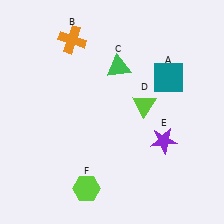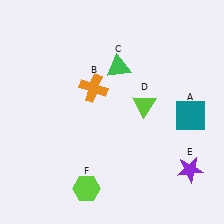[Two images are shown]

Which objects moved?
The objects that moved are: the teal square (A), the orange cross (B), the purple star (E).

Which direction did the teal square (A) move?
The teal square (A) moved down.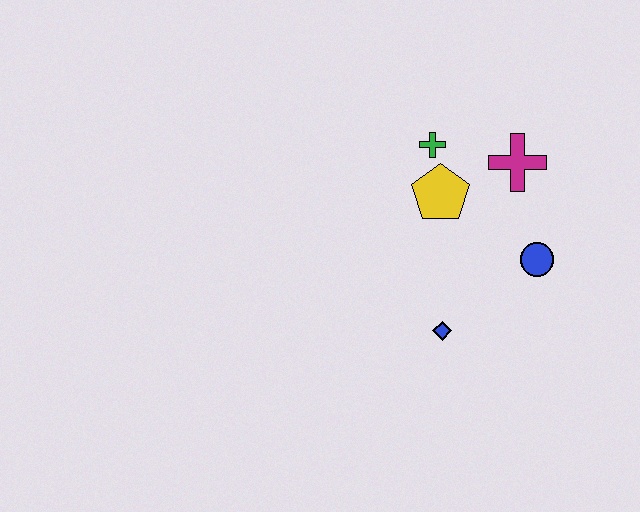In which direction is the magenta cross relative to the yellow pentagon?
The magenta cross is to the right of the yellow pentagon.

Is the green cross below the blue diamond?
No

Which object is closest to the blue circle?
The magenta cross is closest to the blue circle.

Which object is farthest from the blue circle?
The green cross is farthest from the blue circle.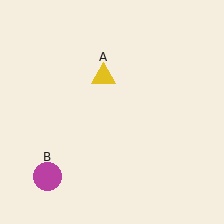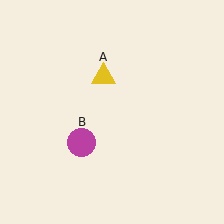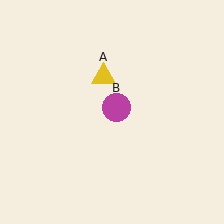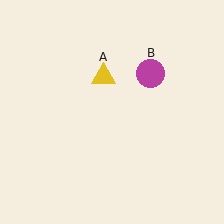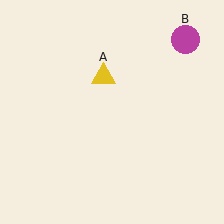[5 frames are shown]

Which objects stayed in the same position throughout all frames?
Yellow triangle (object A) remained stationary.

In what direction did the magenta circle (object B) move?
The magenta circle (object B) moved up and to the right.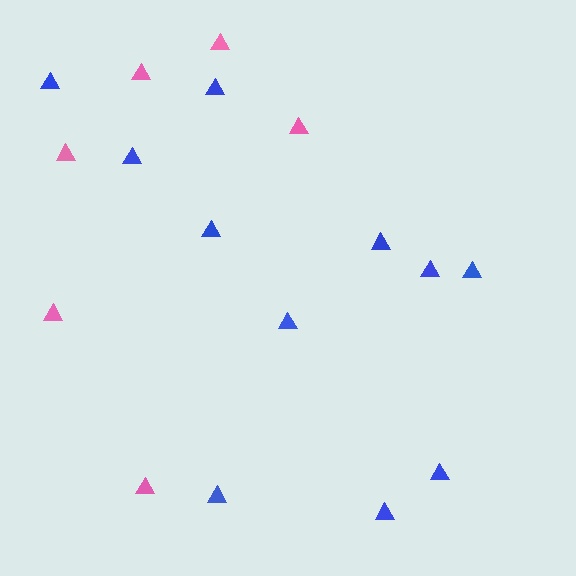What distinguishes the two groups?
There are 2 groups: one group of blue triangles (11) and one group of pink triangles (6).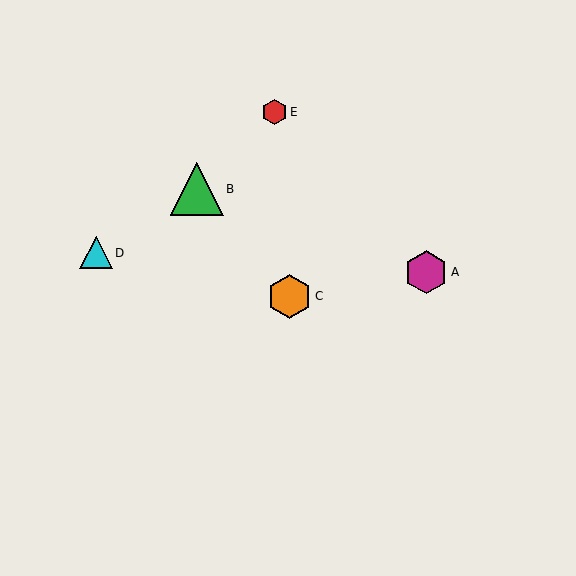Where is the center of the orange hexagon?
The center of the orange hexagon is at (290, 296).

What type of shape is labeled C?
Shape C is an orange hexagon.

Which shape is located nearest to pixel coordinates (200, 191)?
The green triangle (labeled B) at (197, 189) is nearest to that location.